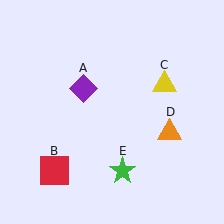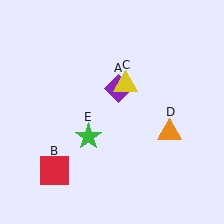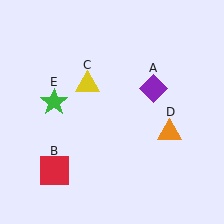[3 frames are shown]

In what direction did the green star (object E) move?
The green star (object E) moved up and to the left.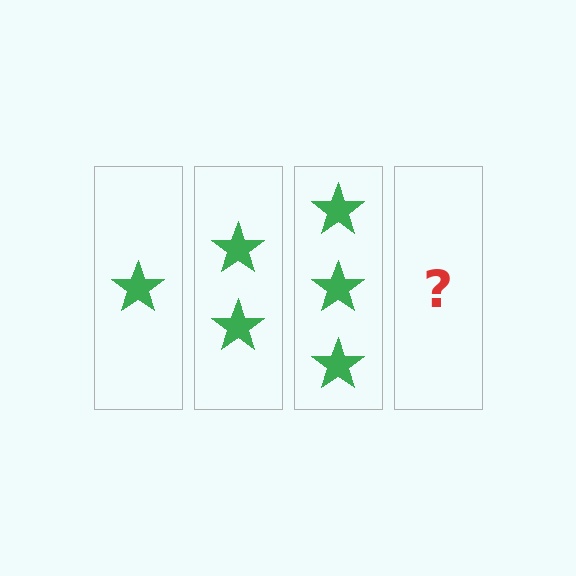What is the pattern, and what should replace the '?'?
The pattern is that each step adds one more star. The '?' should be 4 stars.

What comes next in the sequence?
The next element should be 4 stars.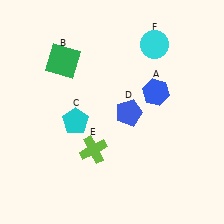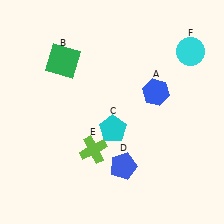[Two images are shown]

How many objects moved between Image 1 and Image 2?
3 objects moved between the two images.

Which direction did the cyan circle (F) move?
The cyan circle (F) moved right.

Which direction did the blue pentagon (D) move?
The blue pentagon (D) moved down.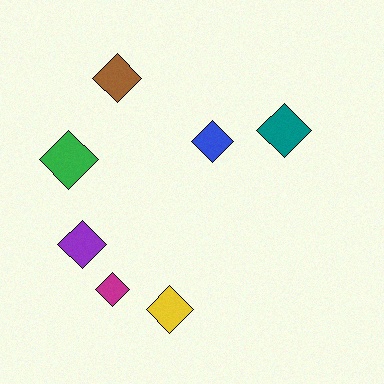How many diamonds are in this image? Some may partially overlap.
There are 7 diamonds.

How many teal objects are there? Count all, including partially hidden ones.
There is 1 teal object.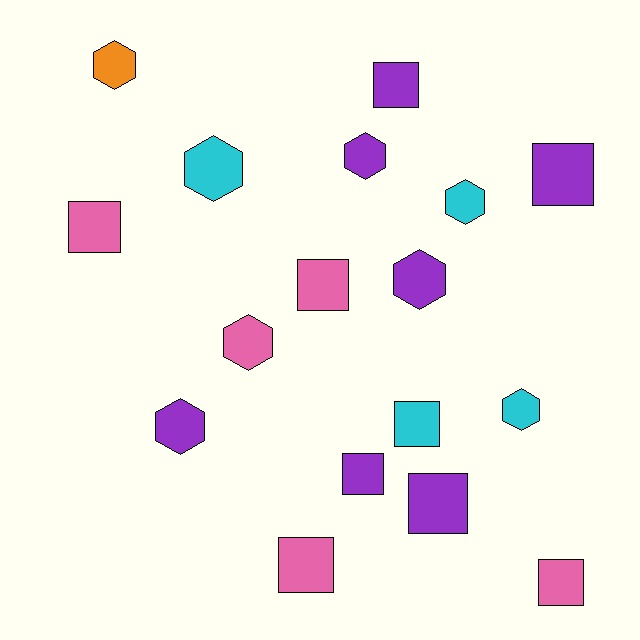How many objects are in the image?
There are 17 objects.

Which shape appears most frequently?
Square, with 9 objects.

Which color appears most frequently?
Purple, with 7 objects.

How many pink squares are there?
There are 4 pink squares.